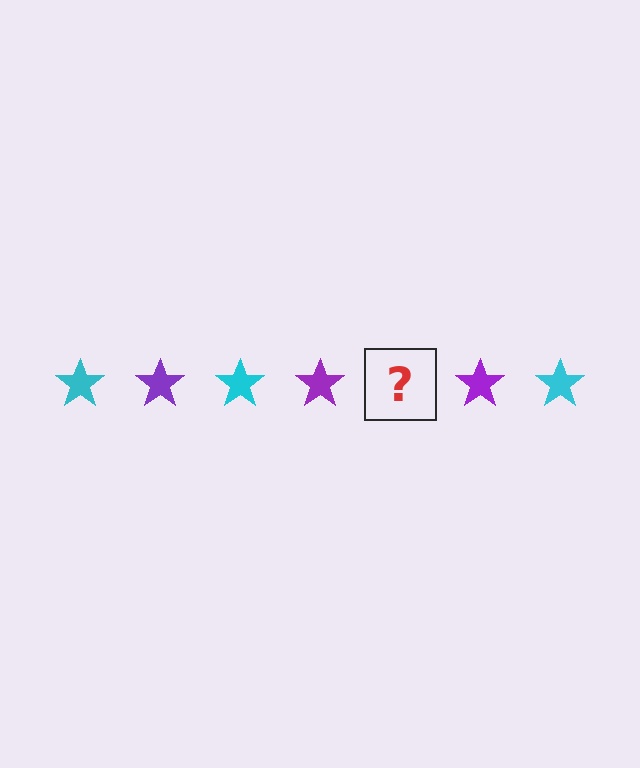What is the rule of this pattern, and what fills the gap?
The rule is that the pattern cycles through cyan, purple stars. The gap should be filled with a cyan star.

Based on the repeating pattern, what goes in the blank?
The blank should be a cyan star.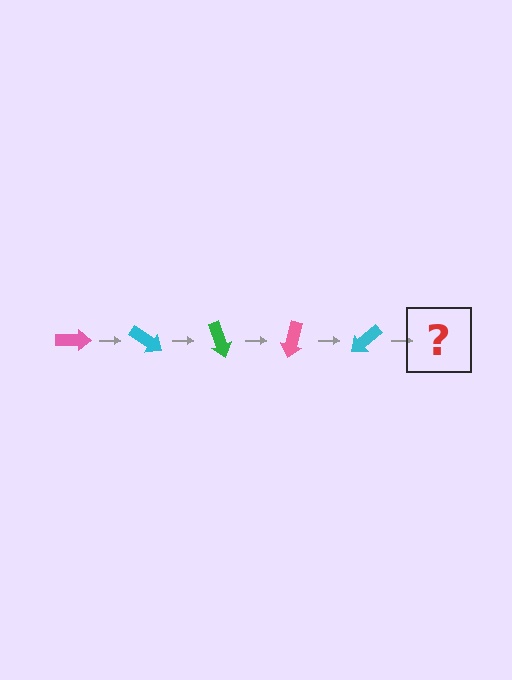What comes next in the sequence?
The next element should be a green arrow, rotated 175 degrees from the start.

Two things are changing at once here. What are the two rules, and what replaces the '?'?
The two rules are that it rotates 35 degrees each step and the color cycles through pink, cyan, and green. The '?' should be a green arrow, rotated 175 degrees from the start.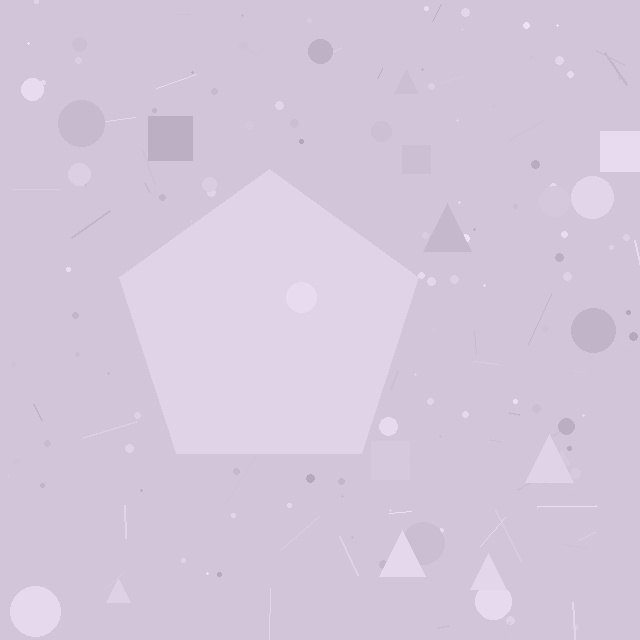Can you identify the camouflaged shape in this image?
The camouflaged shape is a pentagon.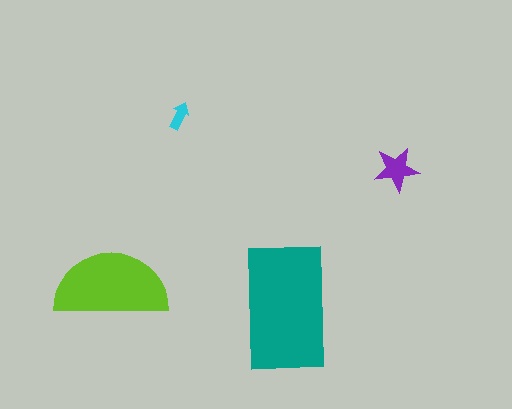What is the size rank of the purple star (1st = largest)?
3rd.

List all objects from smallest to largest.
The cyan arrow, the purple star, the lime semicircle, the teal rectangle.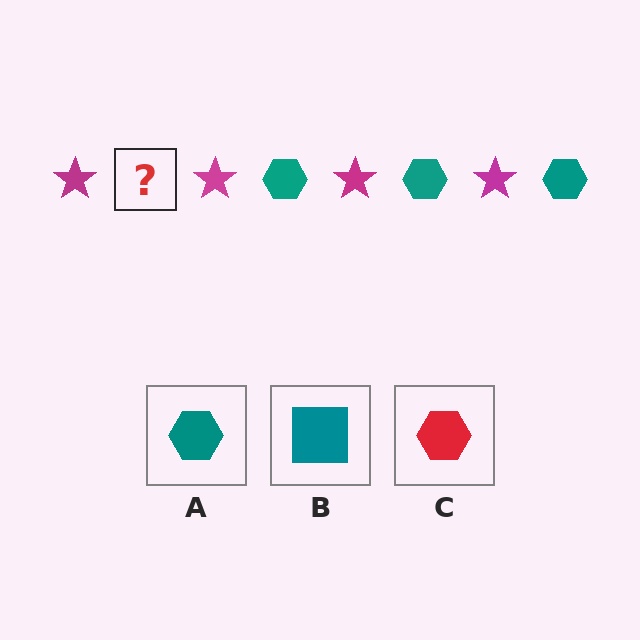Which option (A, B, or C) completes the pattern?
A.